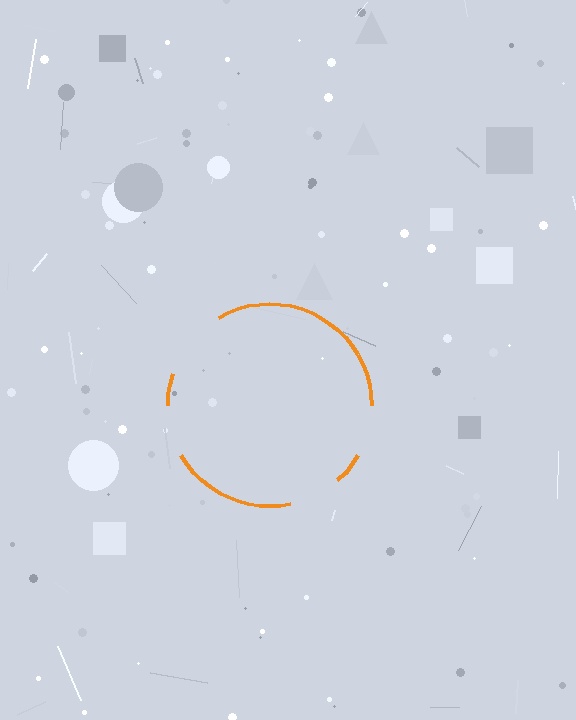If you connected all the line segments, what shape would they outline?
They would outline a circle.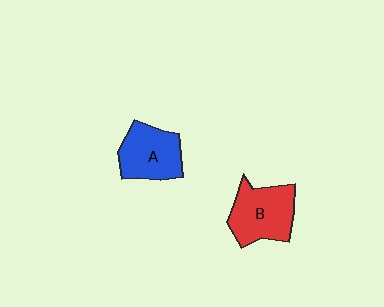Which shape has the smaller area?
Shape A (blue).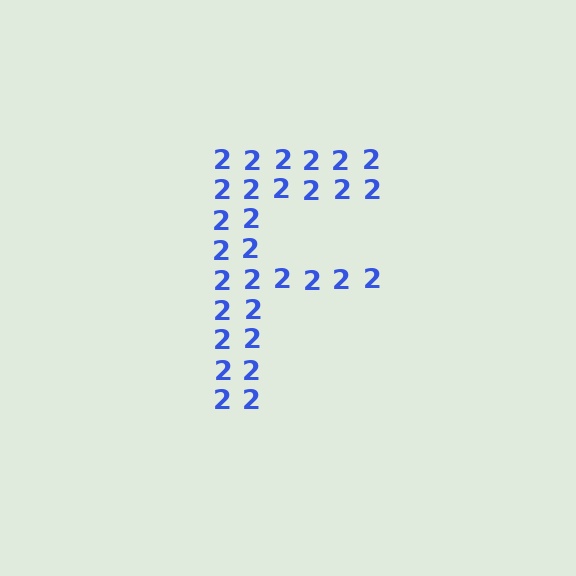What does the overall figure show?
The overall figure shows the letter F.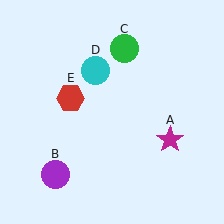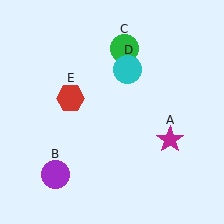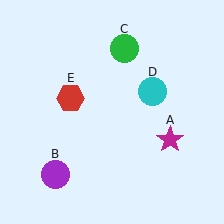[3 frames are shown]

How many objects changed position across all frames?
1 object changed position: cyan circle (object D).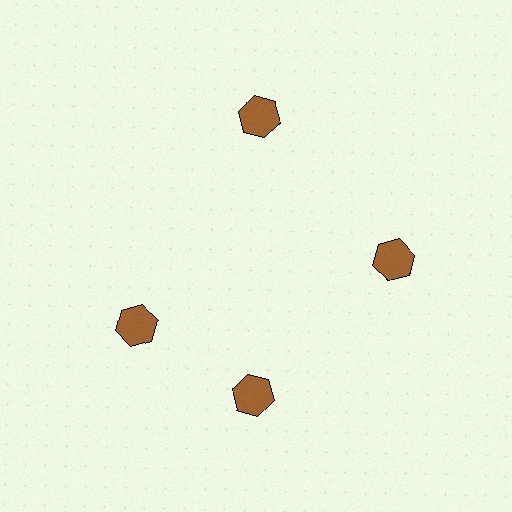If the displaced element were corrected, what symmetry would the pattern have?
It would have 4-fold rotational symmetry — the pattern would map onto itself every 90 degrees.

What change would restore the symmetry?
The symmetry would be restored by rotating it back into even spacing with its neighbors so that all 4 hexagons sit at equal angles and equal distance from the center.